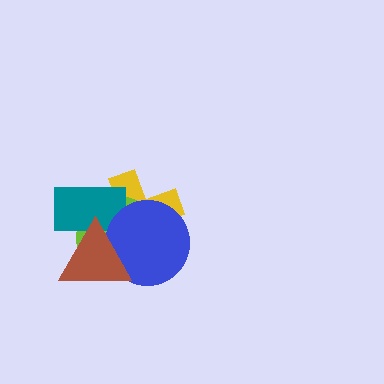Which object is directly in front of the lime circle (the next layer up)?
The teal rectangle is directly in front of the lime circle.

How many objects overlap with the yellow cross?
4 objects overlap with the yellow cross.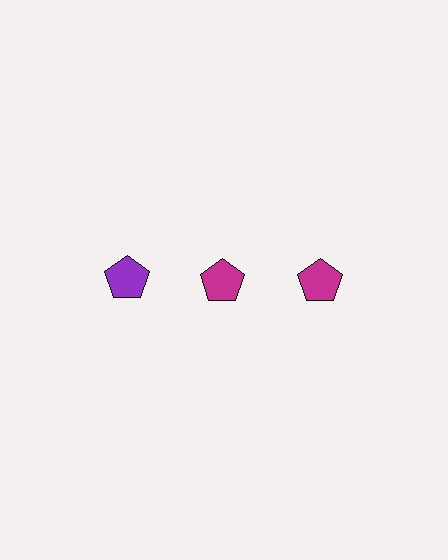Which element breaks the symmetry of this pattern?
The purple pentagon in the top row, leftmost column breaks the symmetry. All other shapes are magenta pentagons.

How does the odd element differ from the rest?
It has a different color: purple instead of magenta.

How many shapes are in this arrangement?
There are 3 shapes arranged in a grid pattern.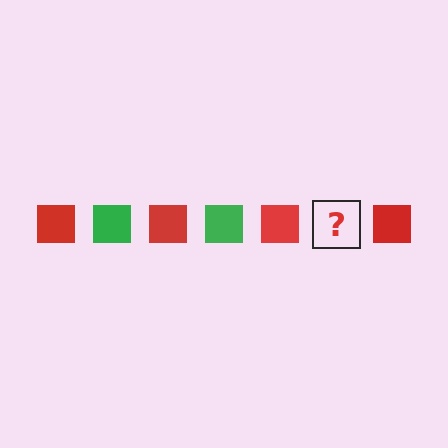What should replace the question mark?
The question mark should be replaced with a green square.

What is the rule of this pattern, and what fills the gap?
The rule is that the pattern cycles through red, green squares. The gap should be filled with a green square.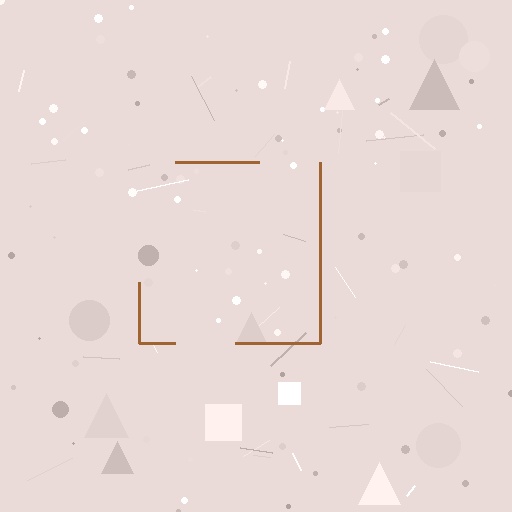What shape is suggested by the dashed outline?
The dashed outline suggests a square.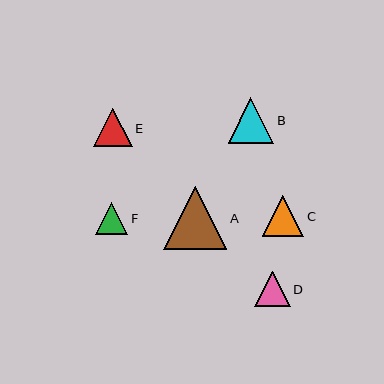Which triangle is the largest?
Triangle A is the largest with a size of approximately 63 pixels.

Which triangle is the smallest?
Triangle F is the smallest with a size of approximately 32 pixels.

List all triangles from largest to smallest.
From largest to smallest: A, B, C, E, D, F.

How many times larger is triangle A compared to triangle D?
Triangle A is approximately 1.8 times the size of triangle D.